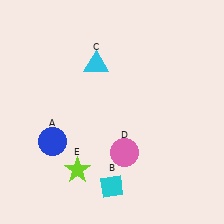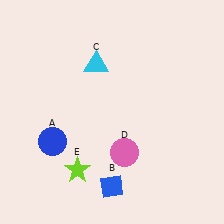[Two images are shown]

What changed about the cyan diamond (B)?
In Image 1, B is cyan. In Image 2, it changed to blue.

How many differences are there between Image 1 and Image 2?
There is 1 difference between the two images.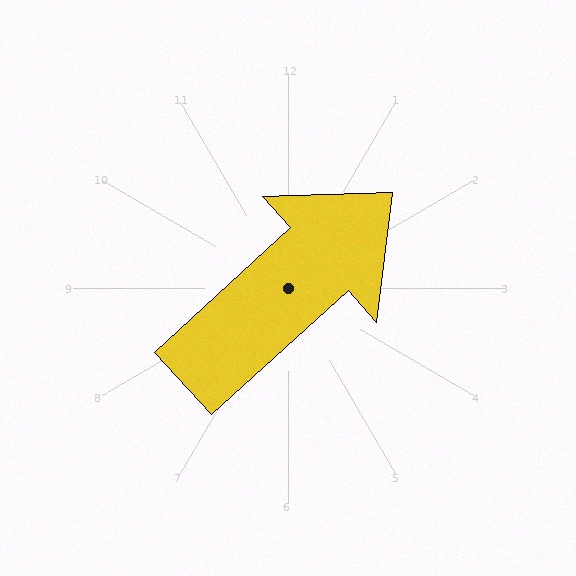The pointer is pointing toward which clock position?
Roughly 2 o'clock.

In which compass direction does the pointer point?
Northeast.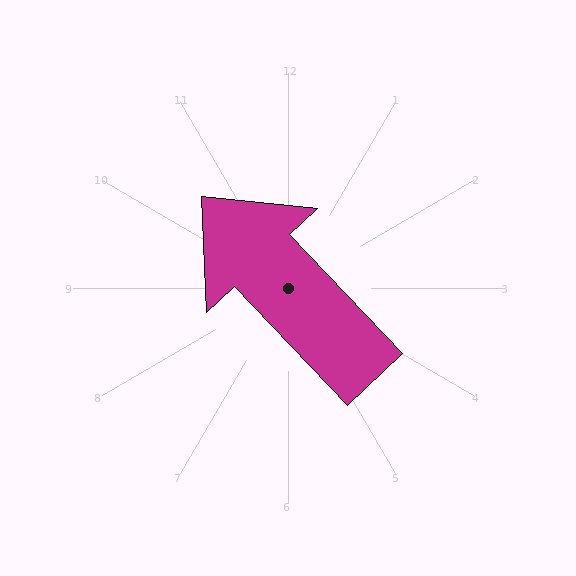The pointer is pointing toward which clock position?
Roughly 11 o'clock.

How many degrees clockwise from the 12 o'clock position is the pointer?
Approximately 317 degrees.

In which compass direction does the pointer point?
Northwest.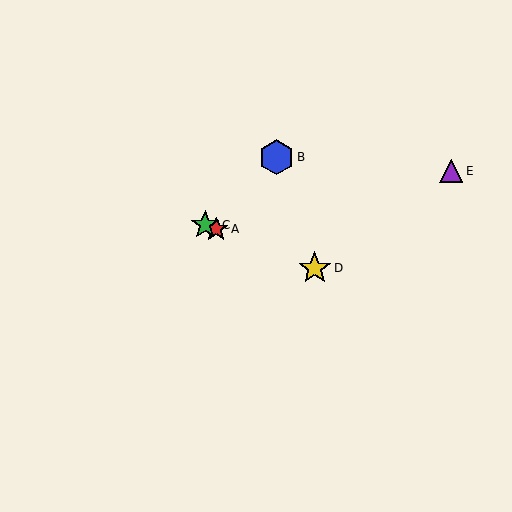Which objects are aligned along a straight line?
Objects A, C, D are aligned along a straight line.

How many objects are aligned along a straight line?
3 objects (A, C, D) are aligned along a straight line.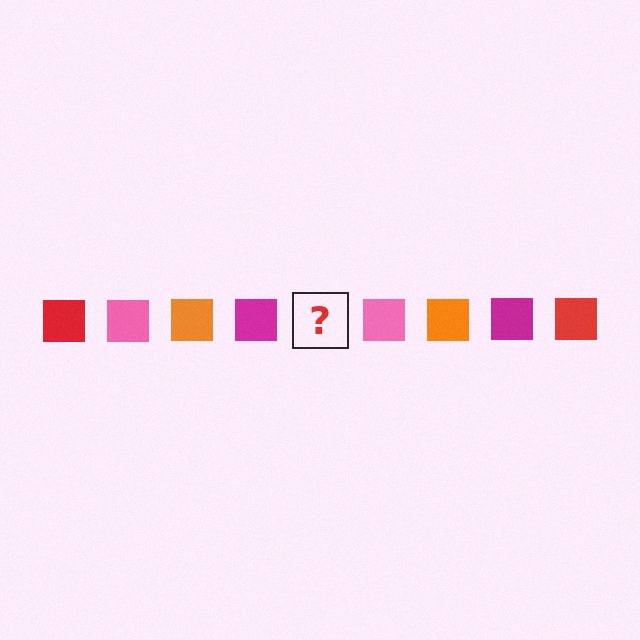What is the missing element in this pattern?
The missing element is a red square.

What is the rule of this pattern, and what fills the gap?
The rule is that the pattern cycles through red, pink, orange, magenta squares. The gap should be filled with a red square.